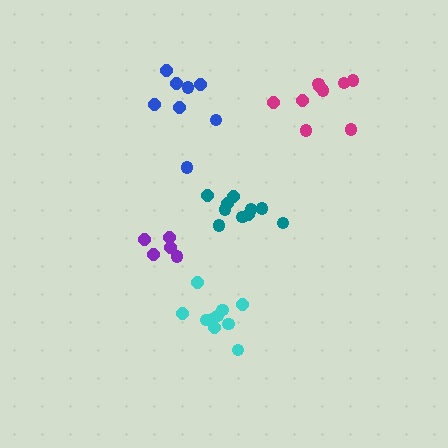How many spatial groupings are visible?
There are 5 spatial groupings.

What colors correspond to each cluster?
The clusters are colored: teal, purple, cyan, blue, magenta.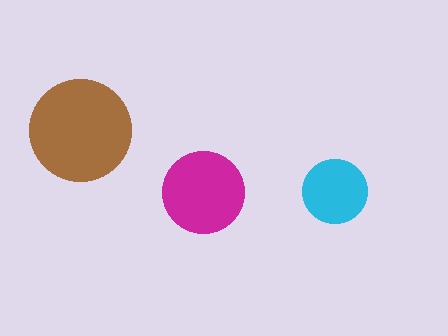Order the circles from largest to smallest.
the brown one, the magenta one, the cyan one.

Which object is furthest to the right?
The cyan circle is rightmost.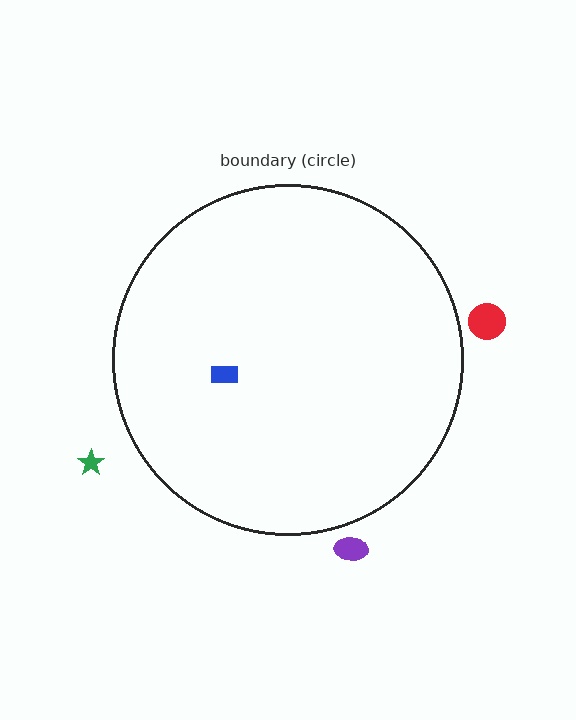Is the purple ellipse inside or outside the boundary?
Outside.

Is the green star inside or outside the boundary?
Outside.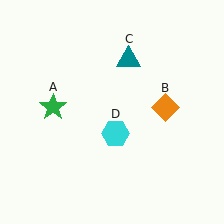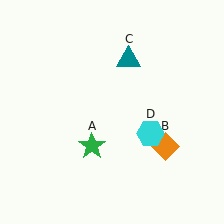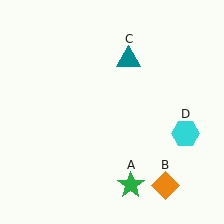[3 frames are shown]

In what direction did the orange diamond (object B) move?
The orange diamond (object B) moved down.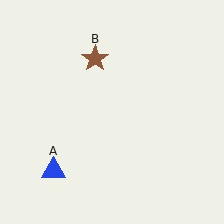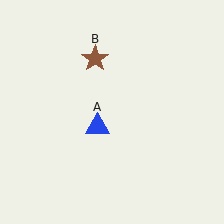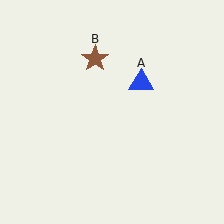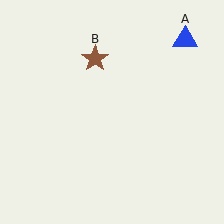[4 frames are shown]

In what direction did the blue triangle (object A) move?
The blue triangle (object A) moved up and to the right.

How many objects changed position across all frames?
1 object changed position: blue triangle (object A).